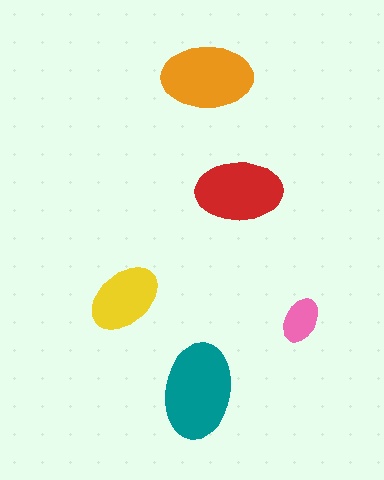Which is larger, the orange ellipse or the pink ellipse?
The orange one.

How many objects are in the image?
There are 5 objects in the image.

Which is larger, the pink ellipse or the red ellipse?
The red one.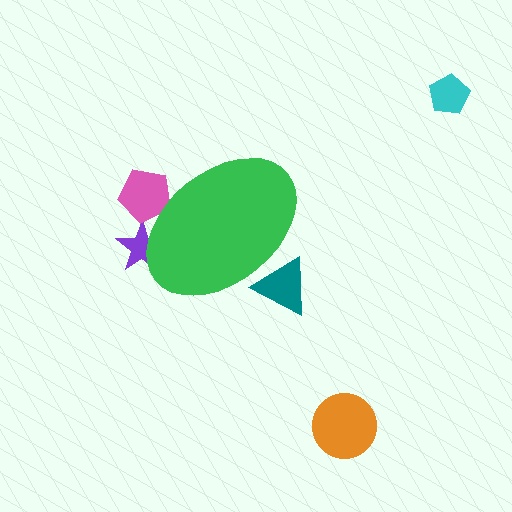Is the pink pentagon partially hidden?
Yes, the pink pentagon is partially hidden behind the green ellipse.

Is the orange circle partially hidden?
No, the orange circle is fully visible.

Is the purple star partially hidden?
Yes, the purple star is partially hidden behind the green ellipse.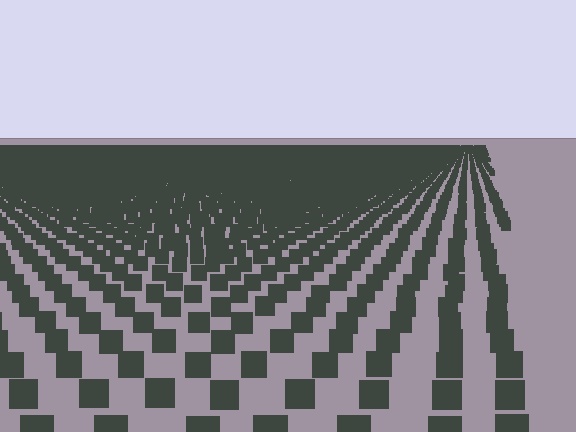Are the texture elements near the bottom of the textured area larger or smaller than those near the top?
Larger. Near the bottom, elements are closer to the viewer and appear at a bigger on-screen size.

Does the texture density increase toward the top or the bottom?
Density increases toward the top.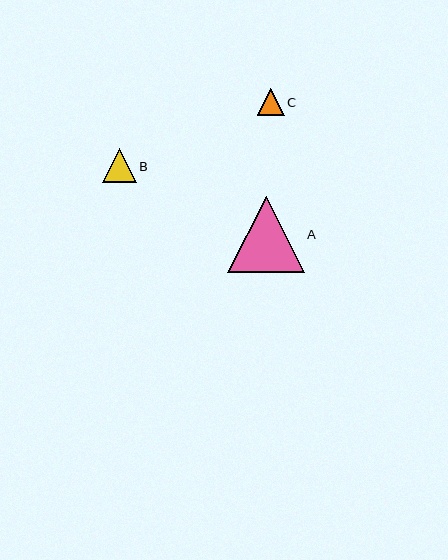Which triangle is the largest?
Triangle A is the largest with a size of approximately 77 pixels.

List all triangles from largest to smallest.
From largest to smallest: A, B, C.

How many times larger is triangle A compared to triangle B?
Triangle A is approximately 2.3 times the size of triangle B.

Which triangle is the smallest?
Triangle C is the smallest with a size of approximately 27 pixels.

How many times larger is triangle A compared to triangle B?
Triangle A is approximately 2.3 times the size of triangle B.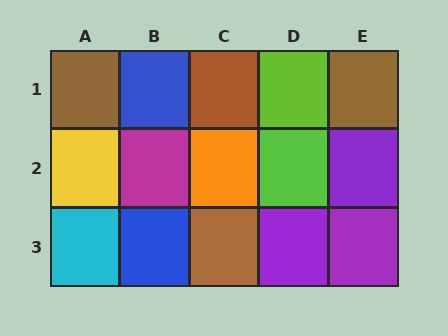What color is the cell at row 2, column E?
Purple.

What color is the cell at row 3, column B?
Blue.